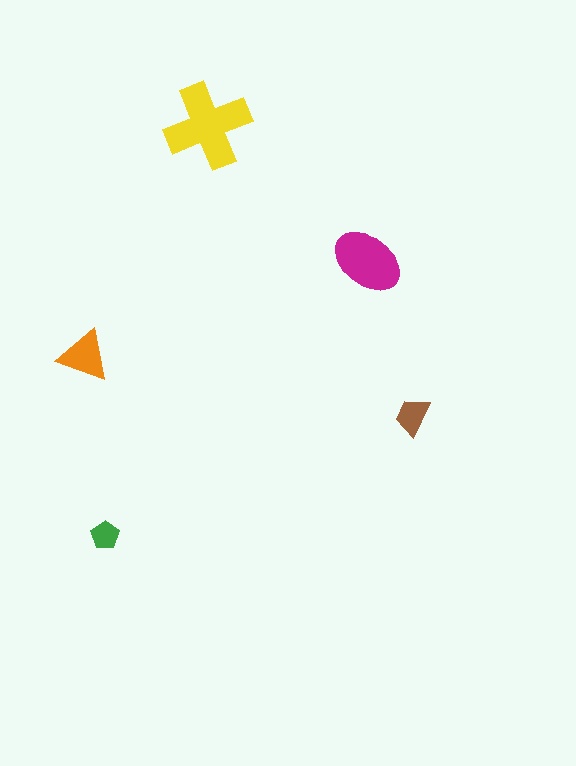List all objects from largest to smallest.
The yellow cross, the magenta ellipse, the orange triangle, the brown trapezoid, the green pentagon.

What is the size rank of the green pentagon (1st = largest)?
5th.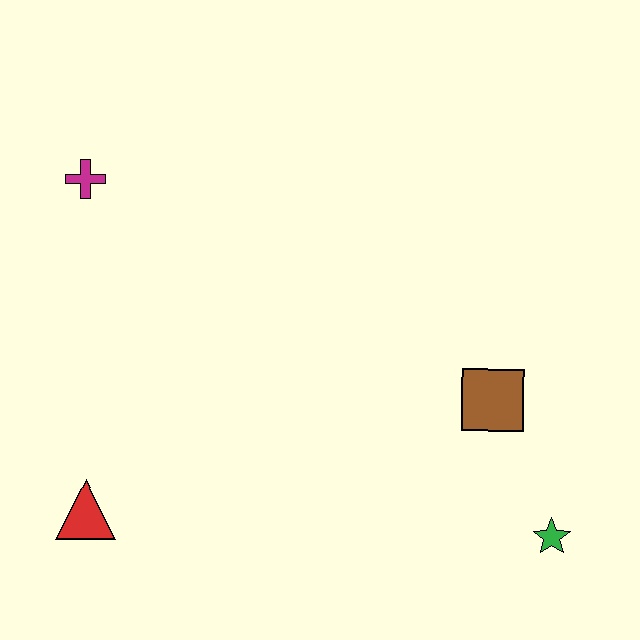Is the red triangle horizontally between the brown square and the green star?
No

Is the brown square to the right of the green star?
No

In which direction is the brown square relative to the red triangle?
The brown square is to the right of the red triangle.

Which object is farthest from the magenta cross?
The green star is farthest from the magenta cross.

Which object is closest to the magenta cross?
The red triangle is closest to the magenta cross.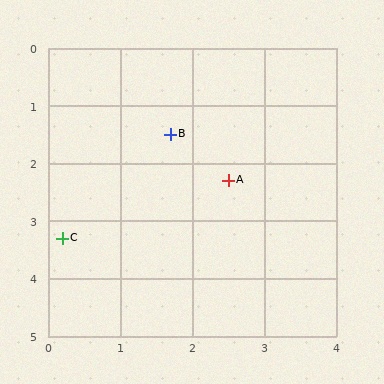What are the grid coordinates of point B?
Point B is at approximately (1.7, 1.5).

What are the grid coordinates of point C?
Point C is at approximately (0.2, 3.3).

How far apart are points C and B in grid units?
Points C and B are about 2.3 grid units apart.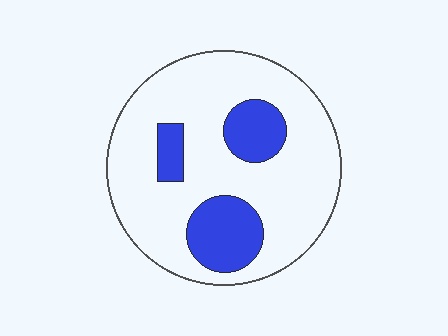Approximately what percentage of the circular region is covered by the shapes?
Approximately 20%.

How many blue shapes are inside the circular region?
3.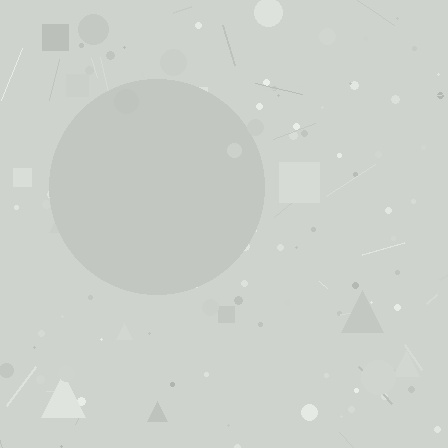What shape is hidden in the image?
A circle is hidden in the image.